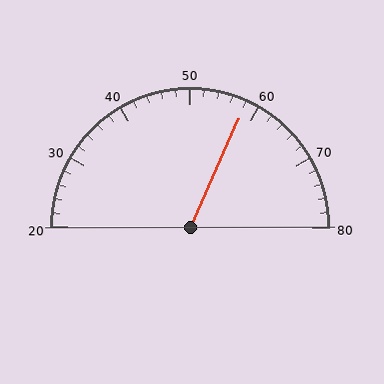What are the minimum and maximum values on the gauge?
The gauge ranges from 20 to 80.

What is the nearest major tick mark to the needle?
The nearest major tick mark is 60.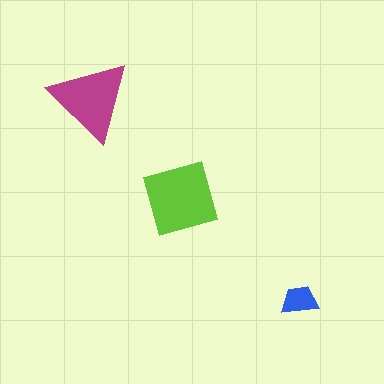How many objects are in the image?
There are 3 objects in the image.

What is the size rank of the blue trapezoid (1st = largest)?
3rd.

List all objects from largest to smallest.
The lime square, the magenta triangle, the blue trapezoid.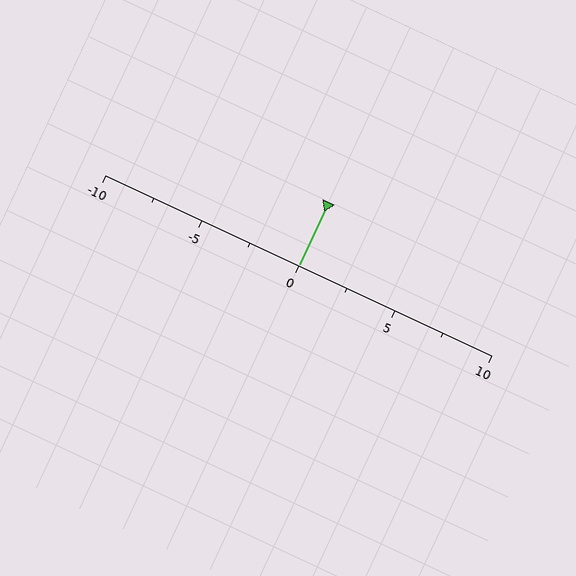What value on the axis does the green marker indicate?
The marker indicates approximately 0.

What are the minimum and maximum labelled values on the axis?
The axis runs from -10 to 10.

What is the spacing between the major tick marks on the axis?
The major ticks are spaced 5 apart.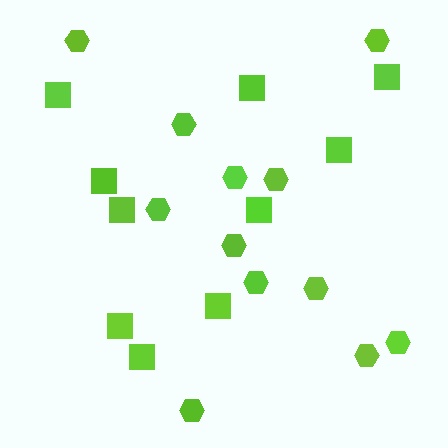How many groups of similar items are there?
There are 2 groups: one group of squares (10) and one group of hexagons (12).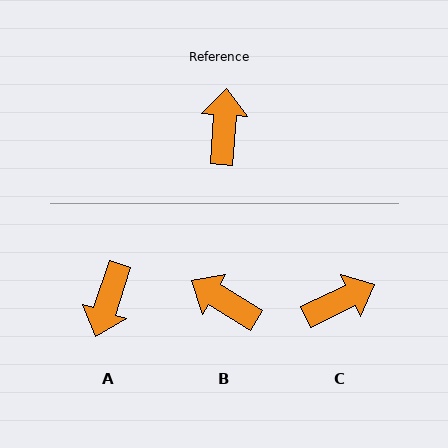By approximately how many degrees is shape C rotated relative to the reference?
Approximately 61 degrees clockwise.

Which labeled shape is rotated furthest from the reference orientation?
A, about 165 degrees away.